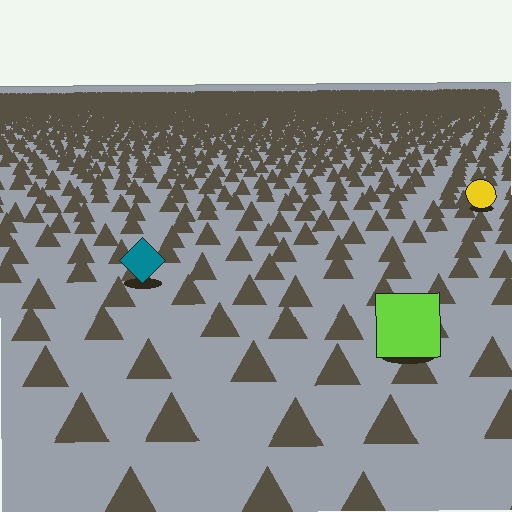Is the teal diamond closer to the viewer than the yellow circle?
Yes. The teal diamond is closer — you can tell from the texture gradient: the ground texture is coarser near it.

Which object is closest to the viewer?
The lime square is closest. The texture marks near it are larger and more spread out.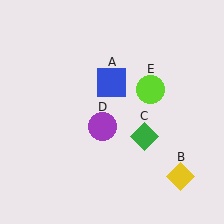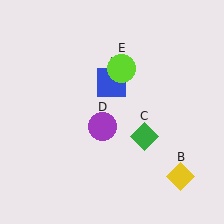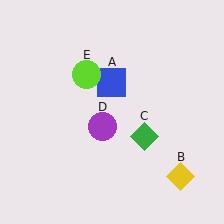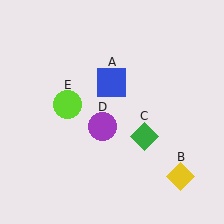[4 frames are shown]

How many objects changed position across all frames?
1 object changed position: lime circle (object E).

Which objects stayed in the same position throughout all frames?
Blue square (object A) and yellow diamond (object B) and green diamond (object C) and purple circle (object D) remained stationary.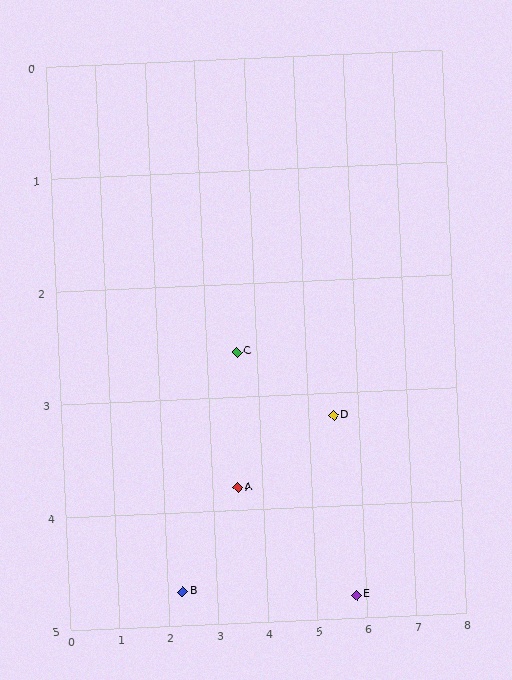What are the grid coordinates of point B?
Point B is at approximately (2.3, 4.7).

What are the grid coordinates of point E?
Point E is at approximately (5.8, 4.8).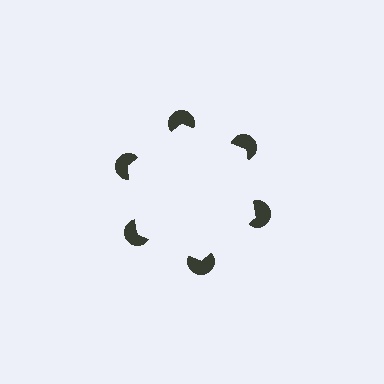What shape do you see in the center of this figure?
An illusory hexagon — its edges are inferred from the aligned wedge cuts in the pac-man discs, not physically drawn.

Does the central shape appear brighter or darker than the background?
It typically appears slightly brighter than the background, even though no actual brightness change is drawn.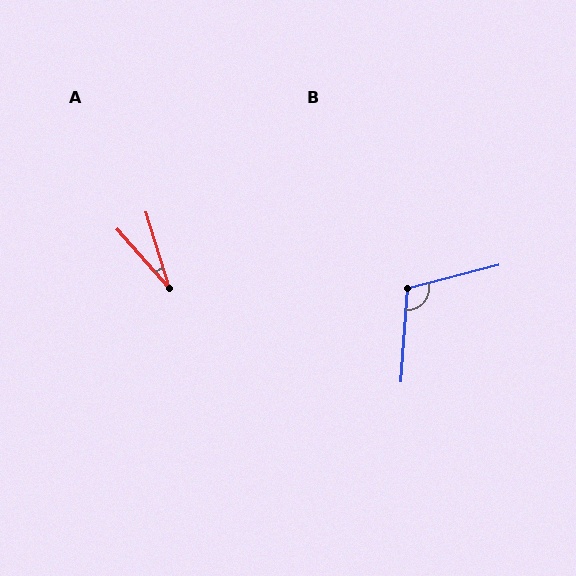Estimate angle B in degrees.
Approximately 108 degrees.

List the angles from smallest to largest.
A (25°), B (108°).